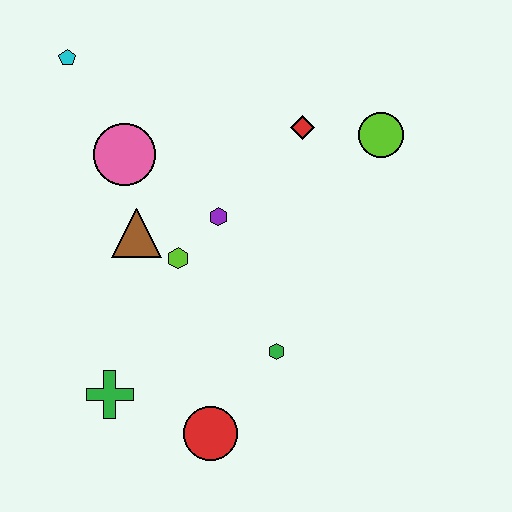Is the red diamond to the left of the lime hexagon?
No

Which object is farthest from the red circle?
The cyan pentagon is farthest from the red circle.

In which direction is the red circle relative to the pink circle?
The red circle is below the pink circle.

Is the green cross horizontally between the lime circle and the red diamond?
No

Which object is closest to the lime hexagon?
The brown triangle is closest to the lime hexagon.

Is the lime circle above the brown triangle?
Yes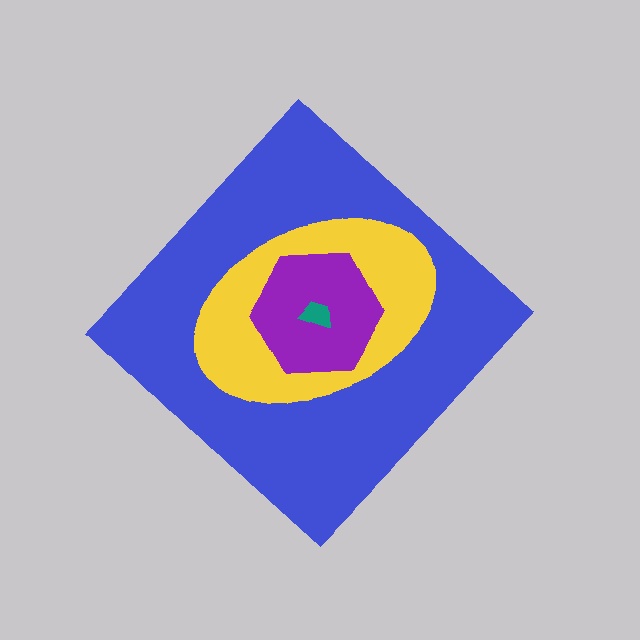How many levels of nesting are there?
4.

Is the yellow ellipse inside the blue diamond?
Yes.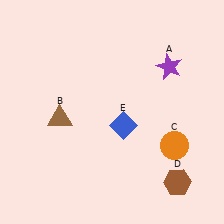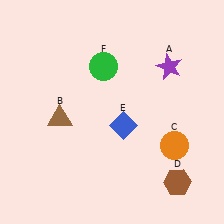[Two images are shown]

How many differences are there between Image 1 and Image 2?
There is 1 difference between the two images.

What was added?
A green circle (F) was added in Image 2.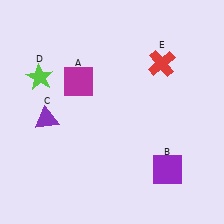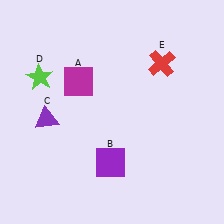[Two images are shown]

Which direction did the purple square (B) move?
The purple square (B) moved left.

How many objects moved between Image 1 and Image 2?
1 object moved between the two images.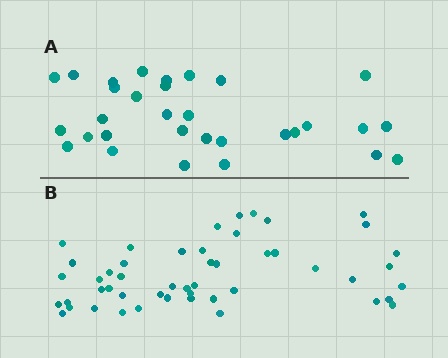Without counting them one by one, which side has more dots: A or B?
Region B (the bottom region) has more dots.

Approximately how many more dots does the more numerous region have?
Region B has approximately 20 more dots than region A.